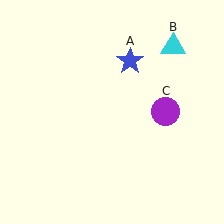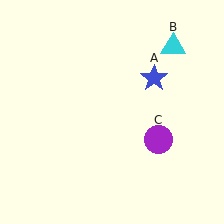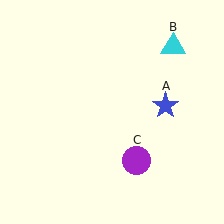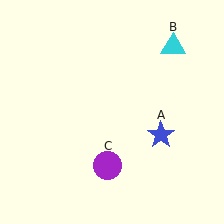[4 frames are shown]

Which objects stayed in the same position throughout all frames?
Cyan triangle (object B) remained stationary.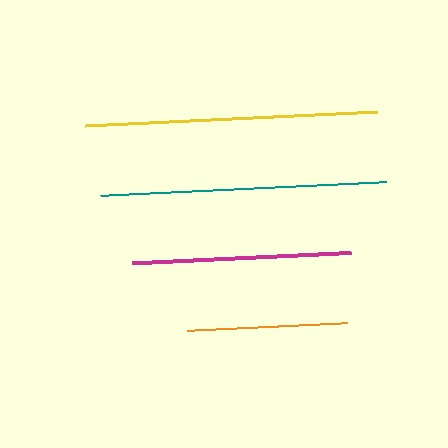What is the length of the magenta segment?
The magenta segment is approximately 219 pixels long.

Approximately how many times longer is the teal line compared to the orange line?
The teal line is approximately 1.8 times the length of the orange line.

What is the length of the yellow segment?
The yellow segment is approximately 292 pixels long.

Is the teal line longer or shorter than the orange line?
The teal line is longer than the orange line.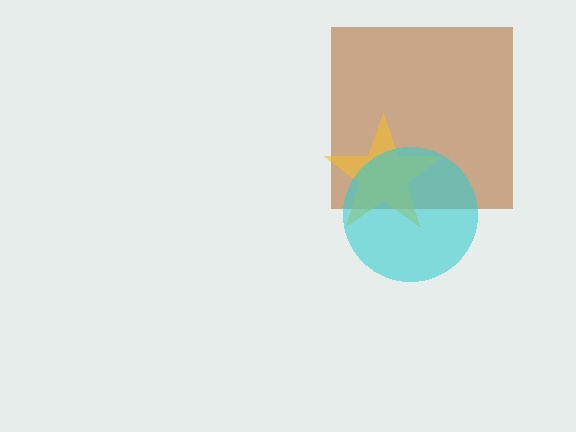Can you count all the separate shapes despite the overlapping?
Yes, there are 3 separate shapes.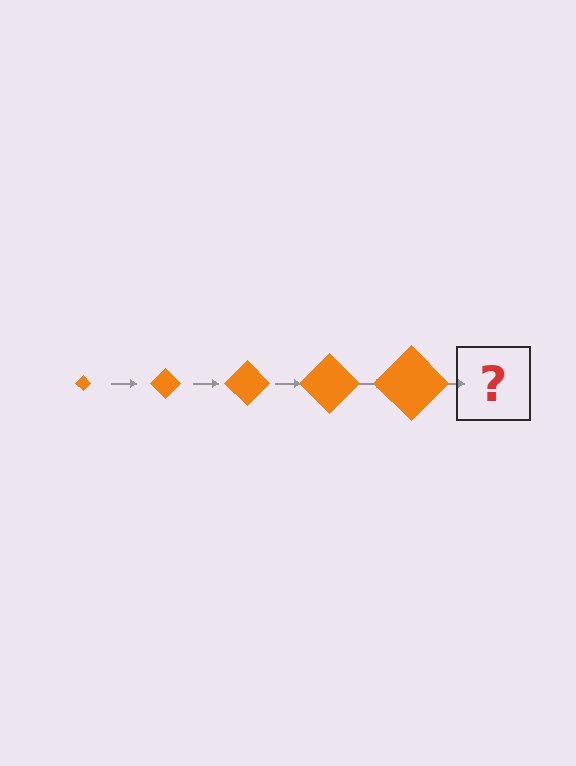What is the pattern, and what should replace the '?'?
The pattern is that the diamond gets progressively larger each step. The '?' should be an orange diamond, larger than the previous one.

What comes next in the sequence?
The next element should be an orange diamond, larger than the previous one.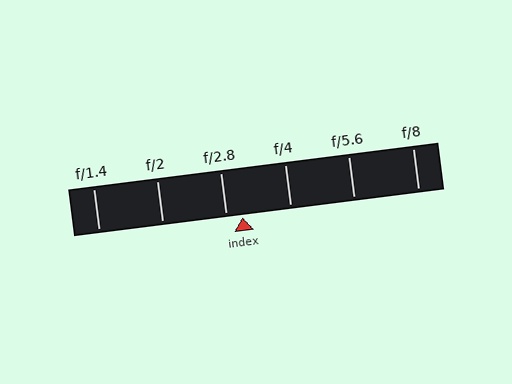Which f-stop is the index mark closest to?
The index mark is closest to f/2.8.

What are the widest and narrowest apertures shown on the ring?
The widest aperture shown is f/1.4 and the narrowest is f/8.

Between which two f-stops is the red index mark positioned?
The index mark is between f/2.8 and f/4.